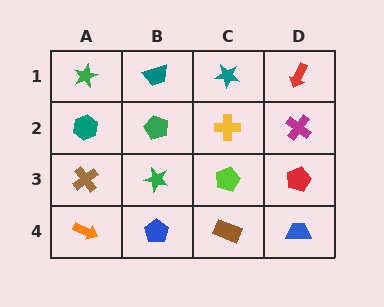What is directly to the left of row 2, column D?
A yellow cross.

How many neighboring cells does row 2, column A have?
3.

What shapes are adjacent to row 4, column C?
A lime pentagon (row 3, column C), a blue pentagon (row 4, column B), a blue trapezoid (row 4, column D).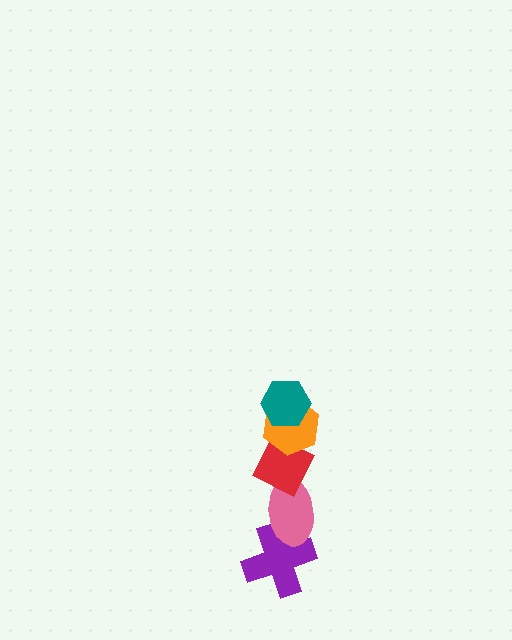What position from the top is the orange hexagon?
The orange hexagon is 2nd from the top.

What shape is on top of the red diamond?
The orange hexagon is on top of the red diamond.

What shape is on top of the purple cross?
The pink ellipse is on top of the purple cross.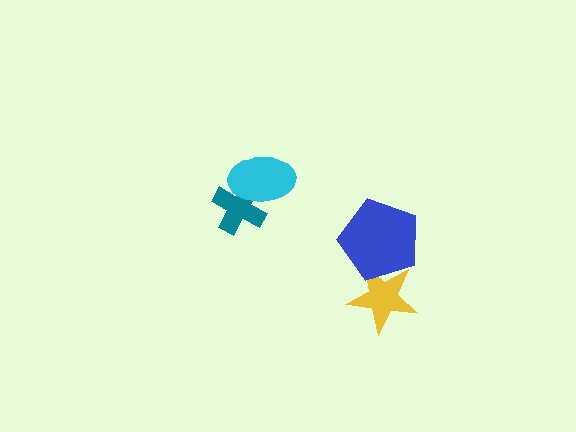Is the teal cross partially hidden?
Yes, it is partially covered by another shape.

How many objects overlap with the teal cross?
1 object overlaps with the teal cross.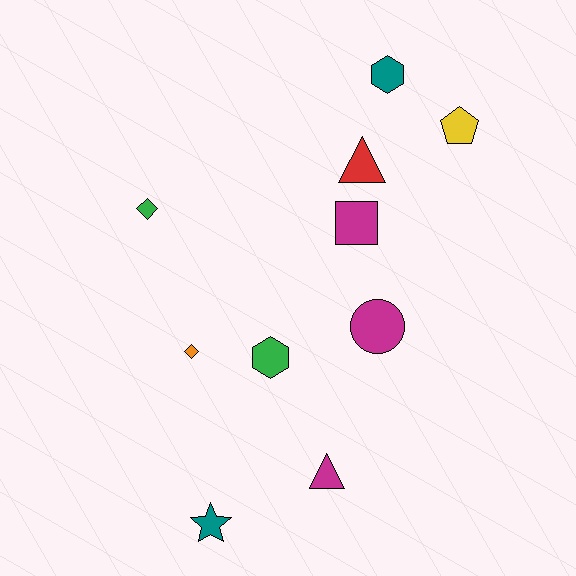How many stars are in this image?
There is 1 star.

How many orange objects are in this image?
There is 1 orange object.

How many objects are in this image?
There are 10 objects.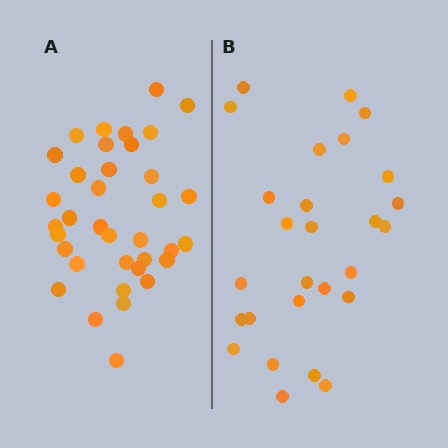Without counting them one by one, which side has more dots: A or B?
Region A (the left region) has more dots.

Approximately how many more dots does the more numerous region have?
Region A has roughly 8 or so more dots than region B.